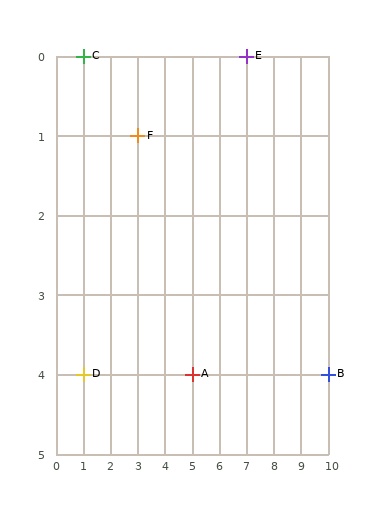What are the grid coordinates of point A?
Point A is at grid coordinates (5, 4).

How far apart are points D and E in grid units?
Points D and E are 6 columns and 4 rows apart (about 7.2 grid units diagonally).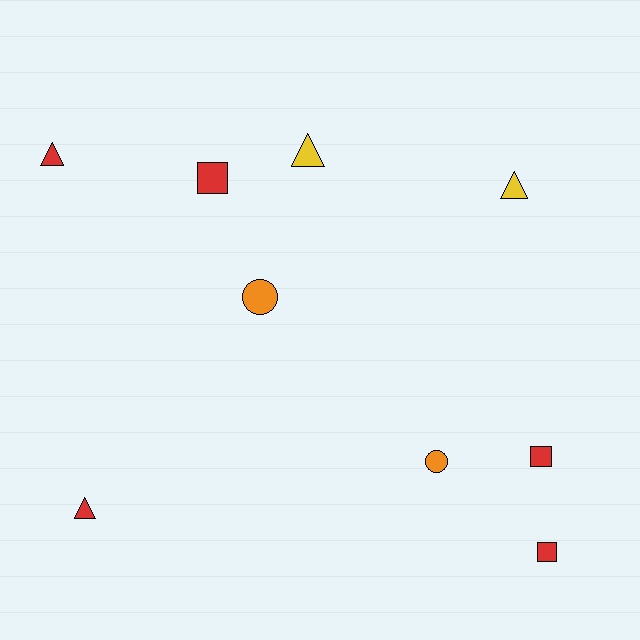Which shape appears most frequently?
Triangle, with 4 objects.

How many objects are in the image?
There are 9 objects.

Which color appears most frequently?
Red, with 5 objects.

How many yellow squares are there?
There are no yellow squares.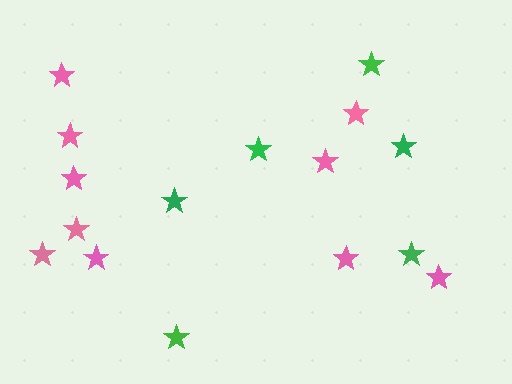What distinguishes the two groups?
There are 2 groups: one group of green stars (6) and one group of pink stars (10).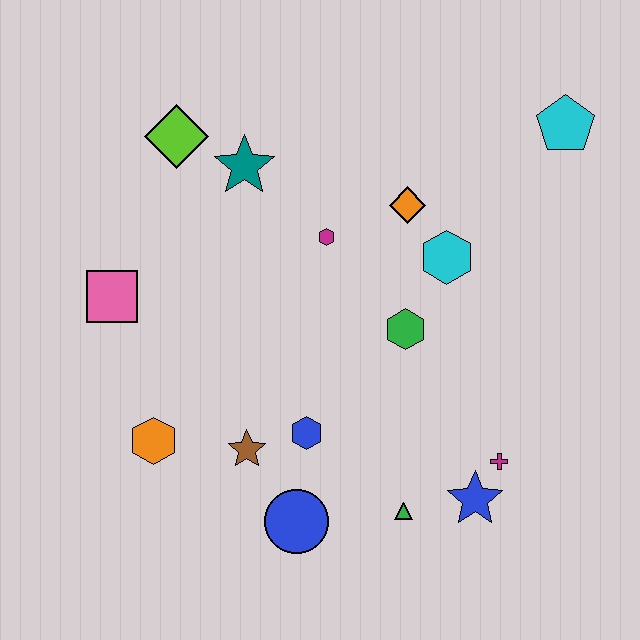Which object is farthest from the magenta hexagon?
The blue star is farthest from the magenta hexagon.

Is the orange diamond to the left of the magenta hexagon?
No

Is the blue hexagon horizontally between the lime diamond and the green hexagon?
Yes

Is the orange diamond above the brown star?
Yes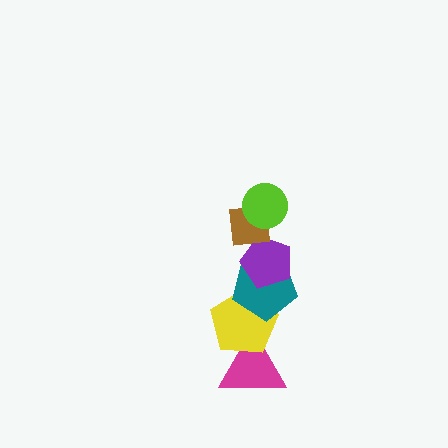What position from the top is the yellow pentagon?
The yellow pentagon is 5th from the top.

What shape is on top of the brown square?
The lime circle is on top of the brown square.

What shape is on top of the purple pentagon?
The brown square is on top of the purple pentagon.